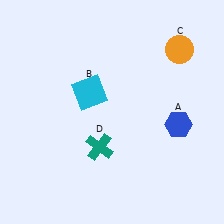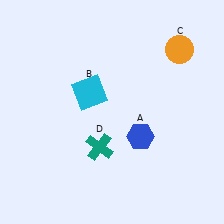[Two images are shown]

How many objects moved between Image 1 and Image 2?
1 object moved between the two images.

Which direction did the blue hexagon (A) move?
The blue hexagon (A) moved left.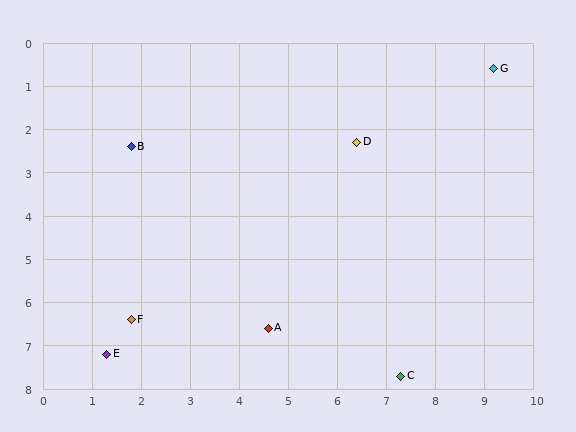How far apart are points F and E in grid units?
Points F and E are about 0.9 grid units apart.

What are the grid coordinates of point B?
Point B is at approximately (1.8, 2.4).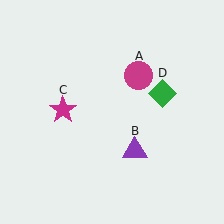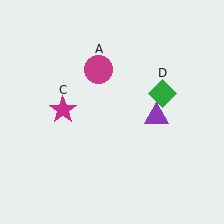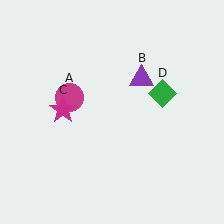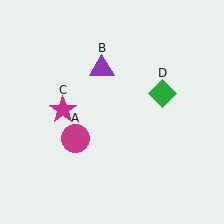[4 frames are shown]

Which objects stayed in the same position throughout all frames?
Magenta star (object C) and green diamond (object D) remained stationary.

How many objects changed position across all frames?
2 objects changed position: magenta circle (object A), purple triangle (object B).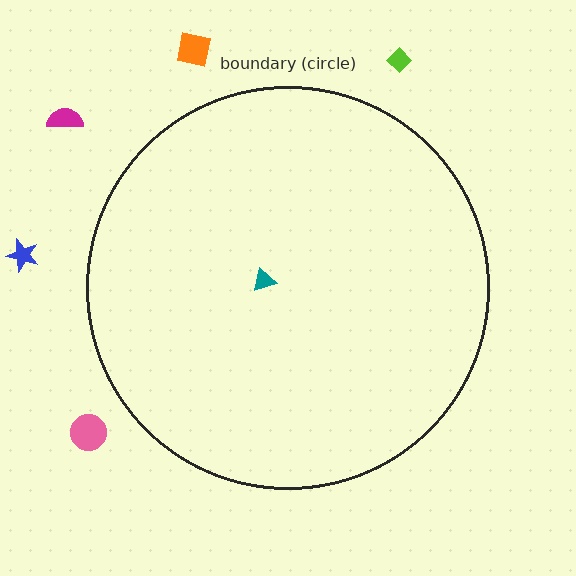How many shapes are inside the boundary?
1 inside, 5 outside.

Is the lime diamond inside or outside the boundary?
Outside.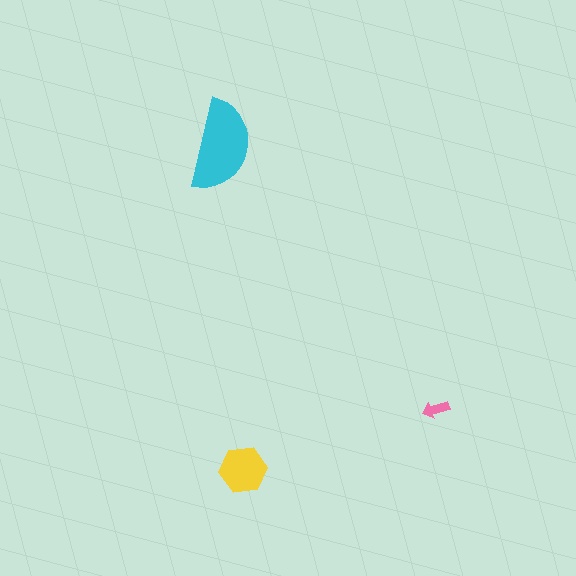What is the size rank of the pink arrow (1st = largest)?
3rd.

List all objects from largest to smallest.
The cyan semicircle, the yellow hexagon, the pink arrow.